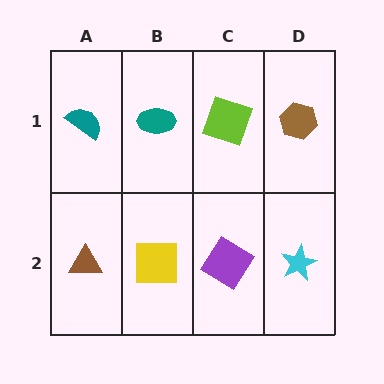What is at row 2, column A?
A brown triangle.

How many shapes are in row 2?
4 shapes.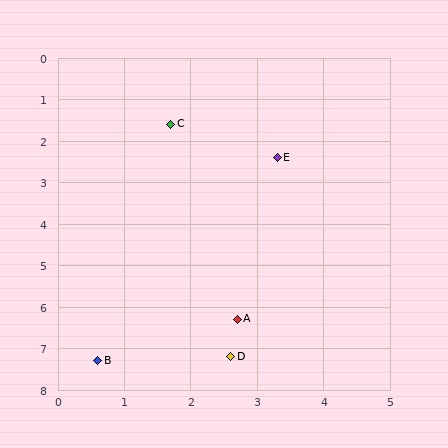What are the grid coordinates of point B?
Point B is at approximately (0.6, 7.3).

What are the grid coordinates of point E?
Point E is at approximately (3.3, 2.4).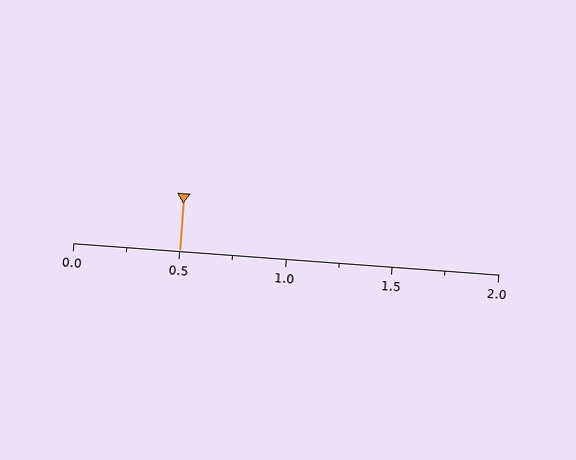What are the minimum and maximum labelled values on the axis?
The axis runs from 0.0 to 2.0.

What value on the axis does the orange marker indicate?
The marker indicates approximately 0.5.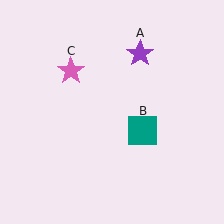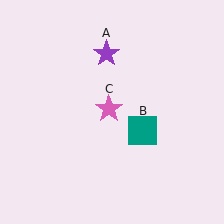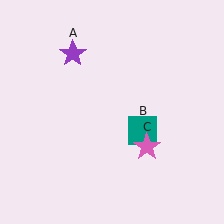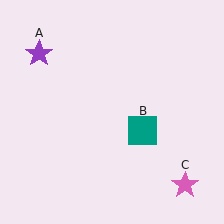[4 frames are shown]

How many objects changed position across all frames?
2 objects changed position: purple star (object A), pink star (object C).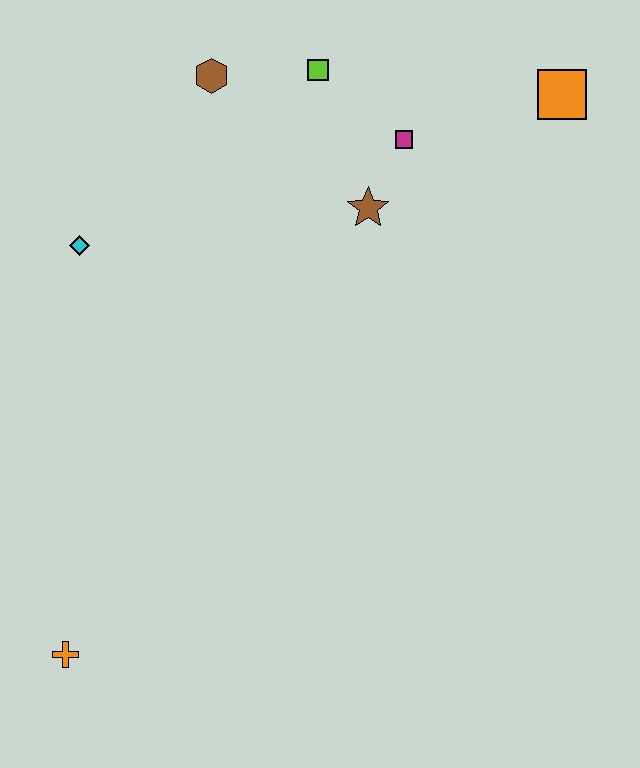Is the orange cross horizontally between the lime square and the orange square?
No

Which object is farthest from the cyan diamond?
The orange square is farthest from the cyan diamond.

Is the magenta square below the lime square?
Yes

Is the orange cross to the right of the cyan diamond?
No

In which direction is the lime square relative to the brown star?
The lime square is above the brown star.